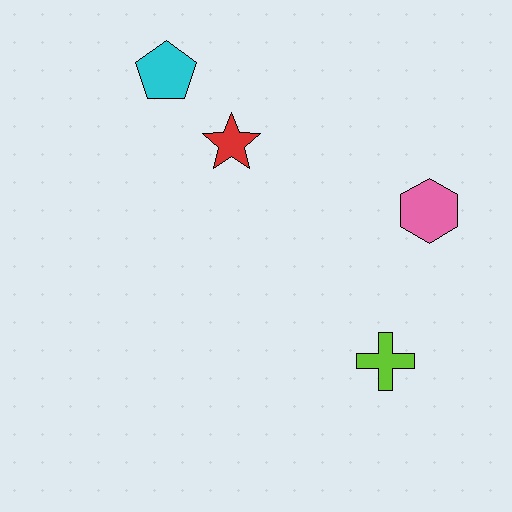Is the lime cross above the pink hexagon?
No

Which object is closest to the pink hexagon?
The lime cross is closest to the pink hexagon.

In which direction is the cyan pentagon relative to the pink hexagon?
The cyan pentagon is to the left of the pink hexagon.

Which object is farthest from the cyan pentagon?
The lime cross is farthest from the cyan pentagon.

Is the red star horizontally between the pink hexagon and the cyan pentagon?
Yes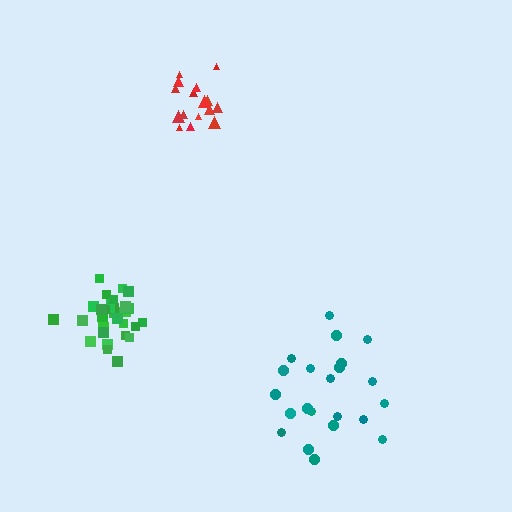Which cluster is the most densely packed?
Green.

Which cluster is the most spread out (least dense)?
Teal.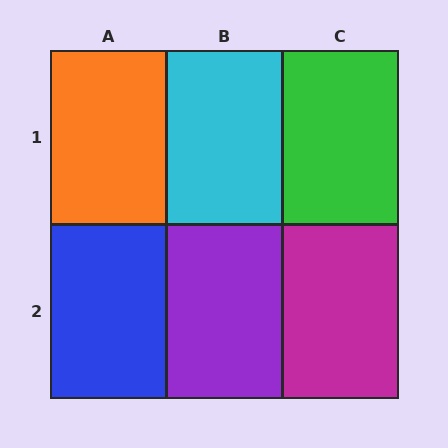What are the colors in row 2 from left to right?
Blue, purple, magenta.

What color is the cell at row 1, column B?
Cyan.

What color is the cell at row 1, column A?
Orange.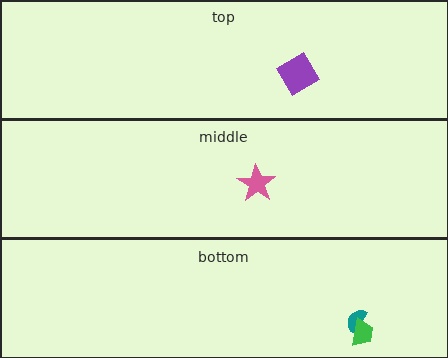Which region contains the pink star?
The middle region.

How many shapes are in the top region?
1.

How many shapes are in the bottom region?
2.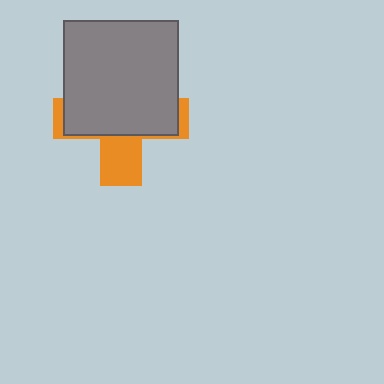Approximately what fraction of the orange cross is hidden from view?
Roughly 67% of the orange cross is hidden behind the gray square.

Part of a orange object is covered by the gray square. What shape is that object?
It is a cross.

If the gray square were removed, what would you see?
You would see the complete orange cross.